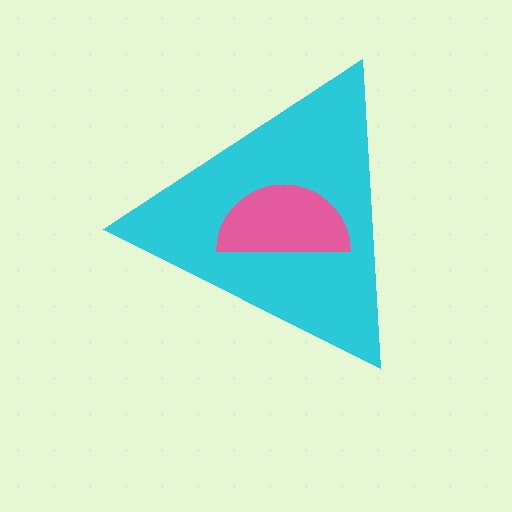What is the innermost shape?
The pink semicircle.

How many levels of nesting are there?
2.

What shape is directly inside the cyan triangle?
The pink semicircle.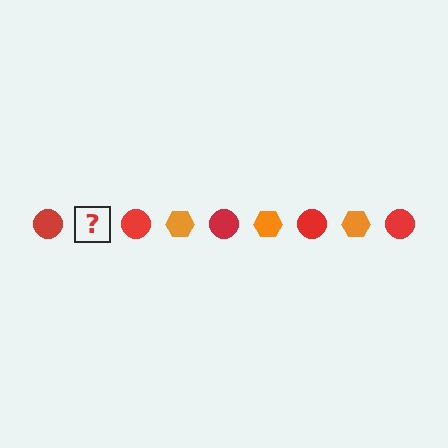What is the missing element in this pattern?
The missing element is an orange hexagon.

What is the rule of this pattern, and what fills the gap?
The rule is that the pattern alternates between red circle and orange hexagon. The gap should be filled with an orange hexagon.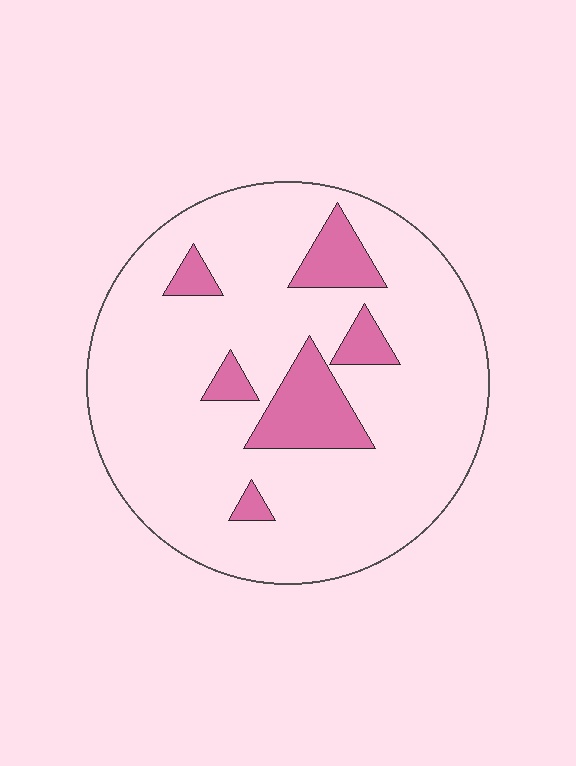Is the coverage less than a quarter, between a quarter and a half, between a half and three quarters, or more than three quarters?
Less than a quarter.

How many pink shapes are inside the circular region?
6.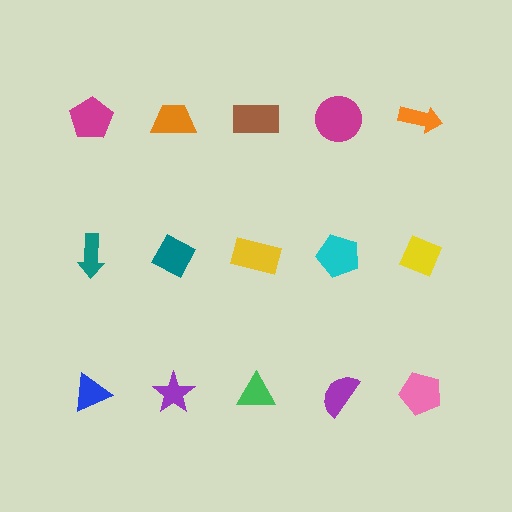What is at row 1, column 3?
A brown rectangle.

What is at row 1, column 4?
A magenta circle.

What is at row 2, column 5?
A yellow diamond.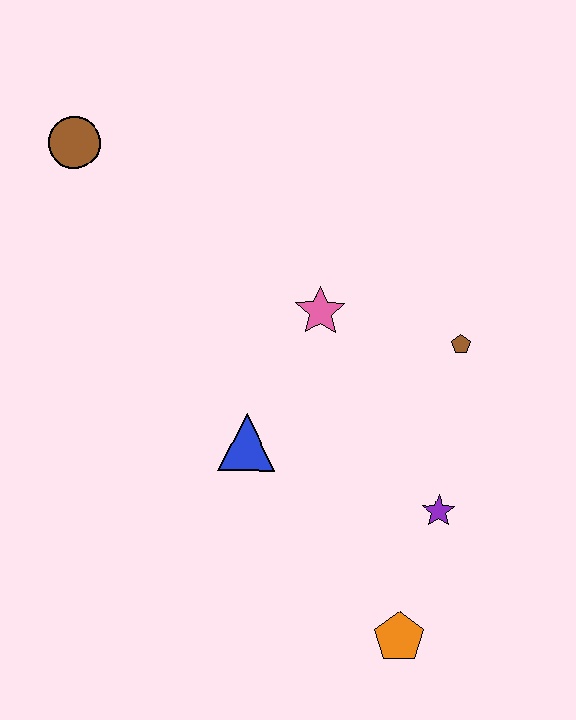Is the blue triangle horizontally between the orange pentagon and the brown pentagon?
No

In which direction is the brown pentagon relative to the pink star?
The brown pentagon is to the right of the pink star.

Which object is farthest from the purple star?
The brown circle is farthest from the purple star.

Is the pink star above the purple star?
Yes